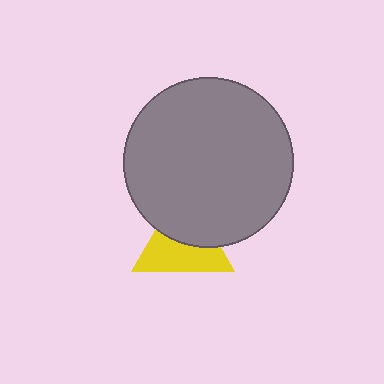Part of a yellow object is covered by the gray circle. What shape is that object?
It is a triangle.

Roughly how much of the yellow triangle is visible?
About half of it is visible (roughly 54%).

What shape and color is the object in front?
The object in front is a gray circle.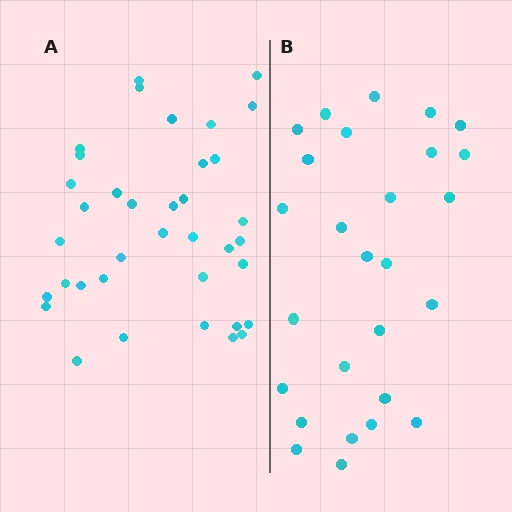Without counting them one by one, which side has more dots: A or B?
Region A (the left region) has more dots.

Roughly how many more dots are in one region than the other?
Region A has roughly 10 or so more dots than region B.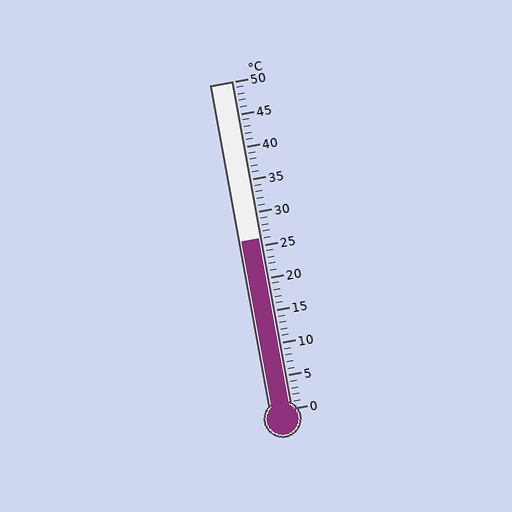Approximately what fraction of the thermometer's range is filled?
The thermometer is filled to approximately 50% of its range.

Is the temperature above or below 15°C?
The temperature is above 15°C.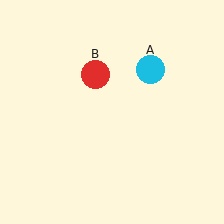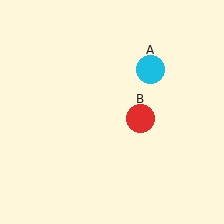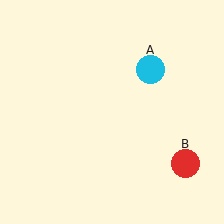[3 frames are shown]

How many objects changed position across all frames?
1 object changed position: red circle (object B).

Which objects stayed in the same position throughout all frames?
Cyan circle (object A) remained stationary.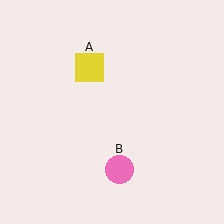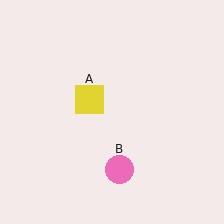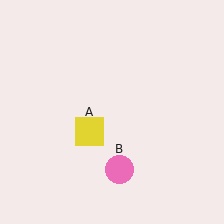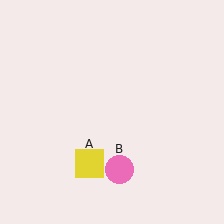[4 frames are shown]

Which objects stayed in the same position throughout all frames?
Pink circle (object B) remained stationary.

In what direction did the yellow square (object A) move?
The yellow square (object A) moved down.